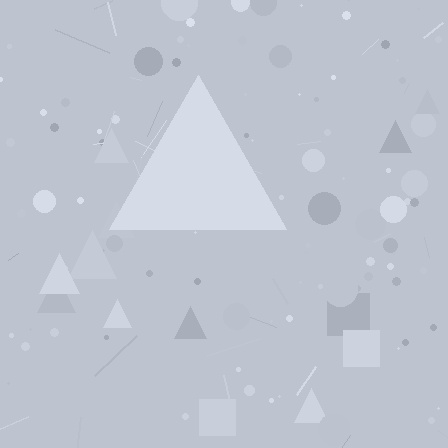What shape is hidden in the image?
A triangle is hidden in the image.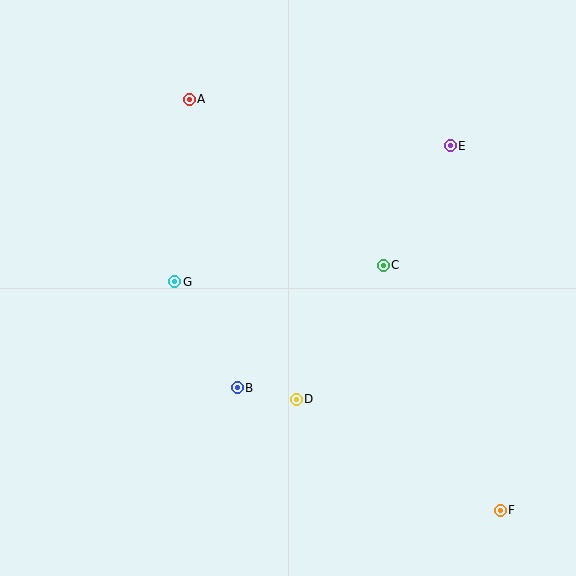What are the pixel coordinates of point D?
Point D is at (296, 399).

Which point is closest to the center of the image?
Point C at (383, 265) is closest to the center.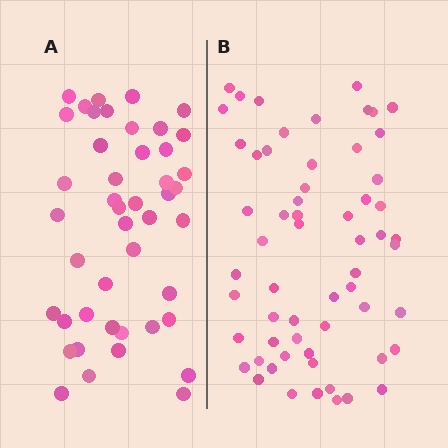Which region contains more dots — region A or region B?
Region B (the right region) has more dots.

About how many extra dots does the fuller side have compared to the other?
Region B has approximately 15 more dots than region A.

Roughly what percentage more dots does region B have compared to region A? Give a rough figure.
About 35% more.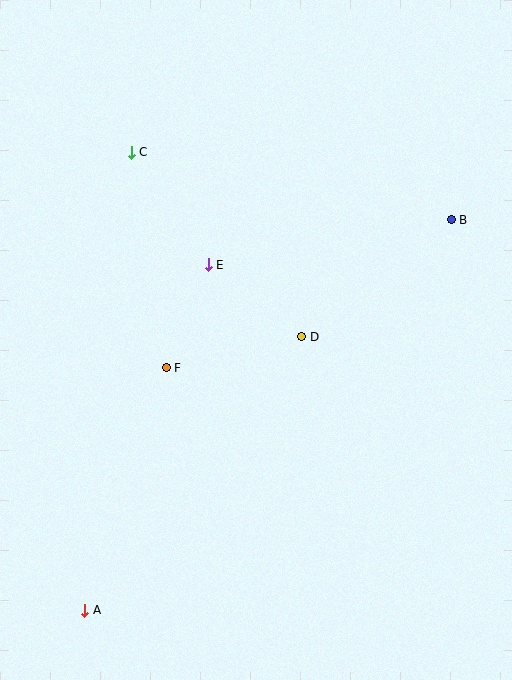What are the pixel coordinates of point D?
Point D is at (302, 337).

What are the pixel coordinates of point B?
Point B is at (451, 220).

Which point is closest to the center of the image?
Point D at (302, 337) is closest to the center.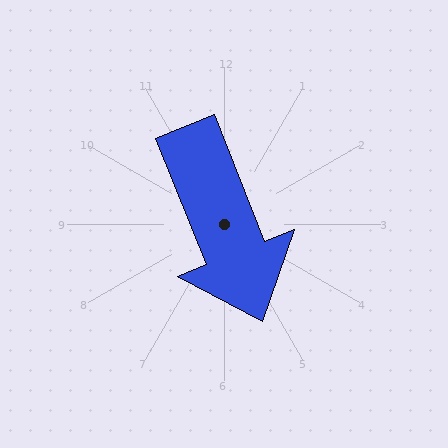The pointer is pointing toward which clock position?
Roughly 5 o'clock.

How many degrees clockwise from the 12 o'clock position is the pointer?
Approximately 158 degrees.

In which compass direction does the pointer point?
South.